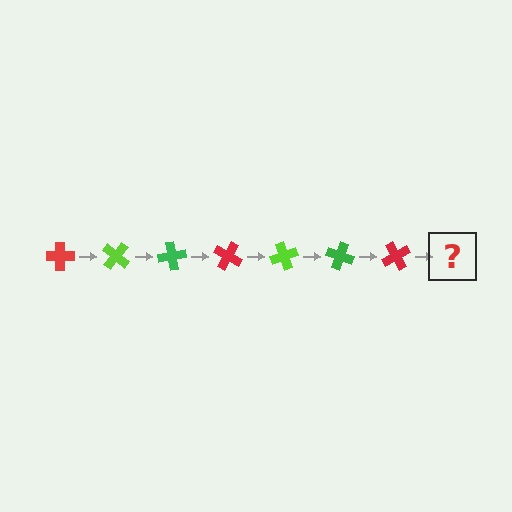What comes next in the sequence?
The next element should be a lime cross, rotated 280 degrees from the start.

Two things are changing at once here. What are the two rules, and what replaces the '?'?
The two rules are that it rotates 40 degrees each step and the color cycles through red, lime, and green. The '?' should be a lime cross, rotated 280 degrees from the start.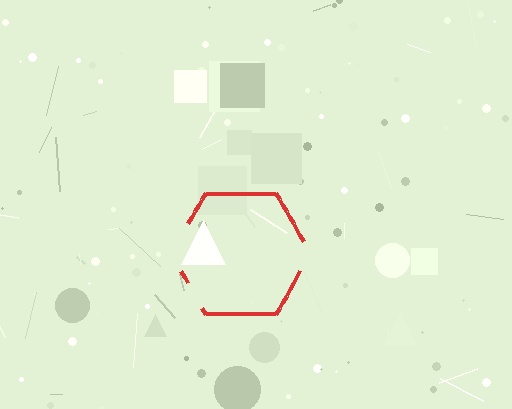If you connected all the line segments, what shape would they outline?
They would outline a hexagon.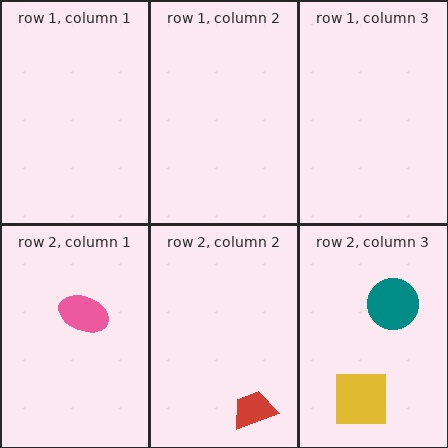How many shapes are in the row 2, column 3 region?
2.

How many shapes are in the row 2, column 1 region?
1.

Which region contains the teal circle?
The row 2, column 3 region.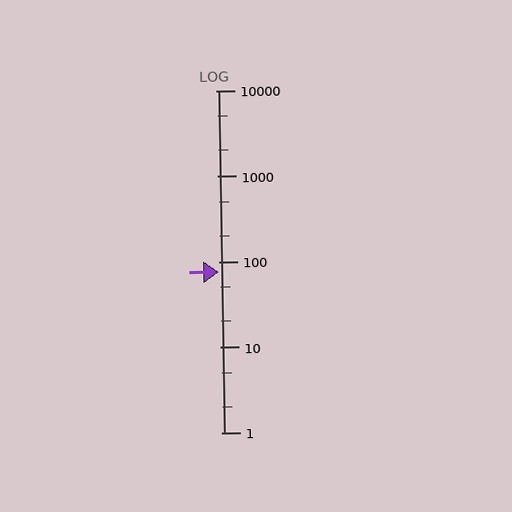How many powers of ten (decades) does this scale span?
The scale spans 4 decades, from 1 to 10000.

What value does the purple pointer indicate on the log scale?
The pointer indicates approximately 75.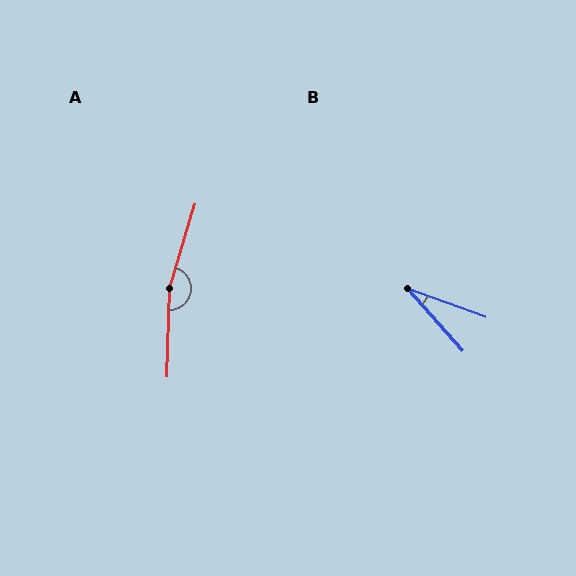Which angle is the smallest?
B, at approximately 29 degrees.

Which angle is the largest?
A, at approximately 165 degrees.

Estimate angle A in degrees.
Approximately 165 degrees.